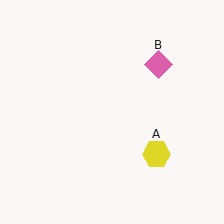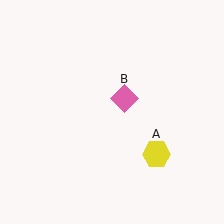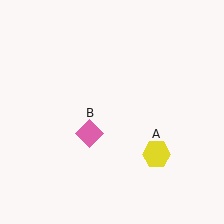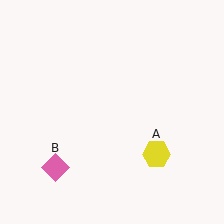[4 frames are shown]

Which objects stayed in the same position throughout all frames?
Yellow hexagon (object A) remained stationary.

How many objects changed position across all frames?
1 object changed position: pink diamond (object B).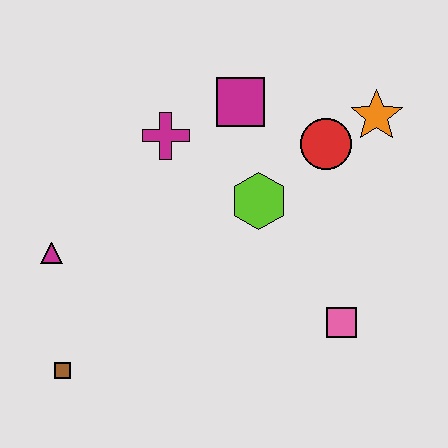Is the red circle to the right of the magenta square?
Yes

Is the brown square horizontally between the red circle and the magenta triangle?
Yes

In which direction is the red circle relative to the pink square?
The red circle is above the pink square.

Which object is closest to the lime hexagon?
The red circle is closest to the lime hexagon.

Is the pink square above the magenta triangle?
No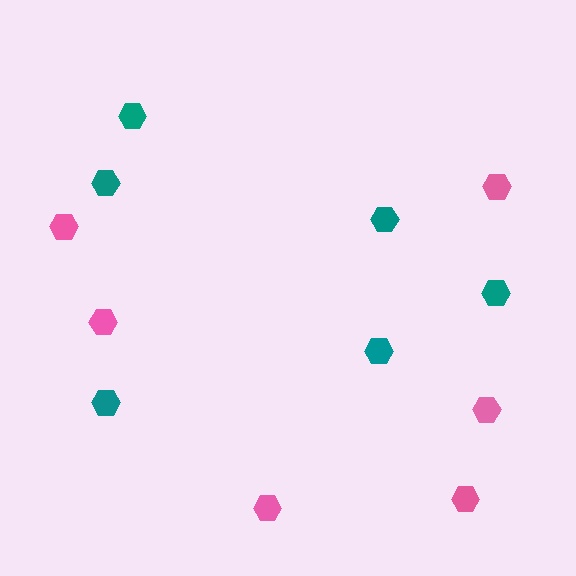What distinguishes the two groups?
There are 2 groups: one group of pink hexagons (6) and one group of teal hexagons (6).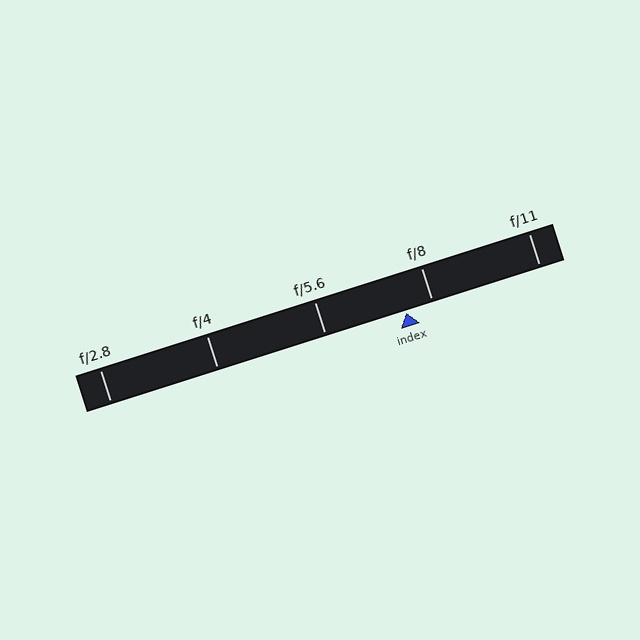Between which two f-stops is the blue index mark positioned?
The index mark is between f/5.6 and f/8.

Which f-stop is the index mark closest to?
The index mark is closest to f/8.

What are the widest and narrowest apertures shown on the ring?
The widest aperture shown is f/2.8 and the narrowest is f/11.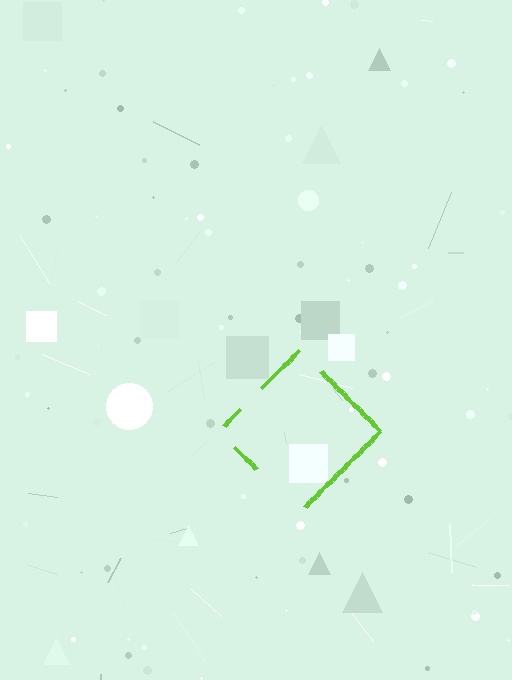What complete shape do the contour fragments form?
The contour fragments form a diamond.